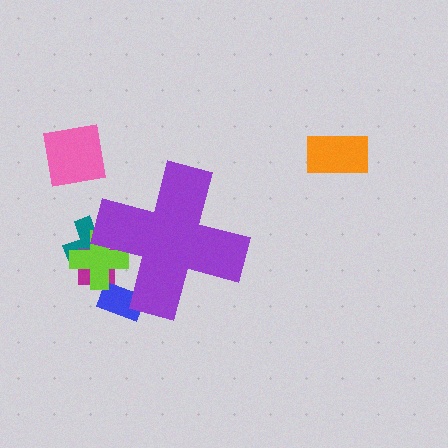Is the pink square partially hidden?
No, the pink square is fully visible.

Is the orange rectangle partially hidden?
No, the orange rectangle is fully visible.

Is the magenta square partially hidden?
Yes, the magenta square is partially hidden behind the purple cross.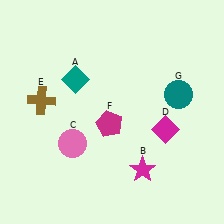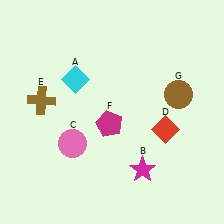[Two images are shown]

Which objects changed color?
A changed from teal to cyan. D changed from magenta to red. G changed from teal to brown.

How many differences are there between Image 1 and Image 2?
There are 3 differences between the two images.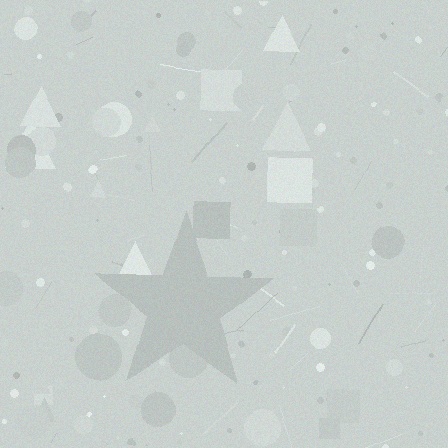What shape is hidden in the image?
A star is hidden in the image.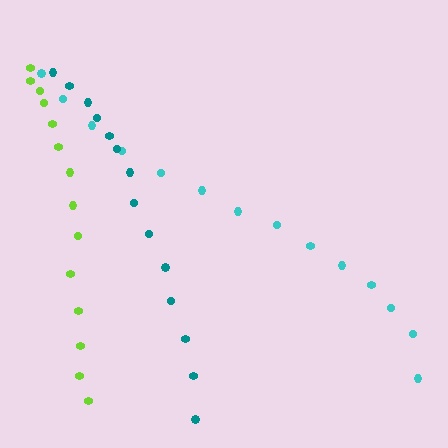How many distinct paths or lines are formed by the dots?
There are 3 distinct paths.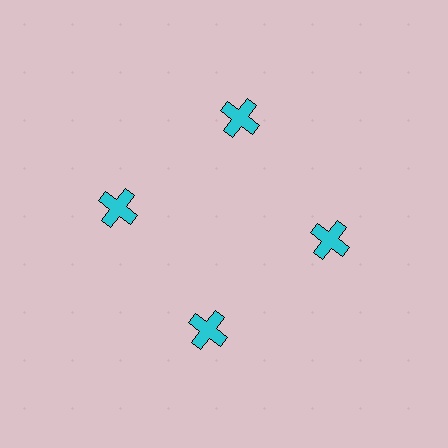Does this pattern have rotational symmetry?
Yes, this pattern has 4-fold rotational symmetry. It looks the same after rotating 90 degrees around the center.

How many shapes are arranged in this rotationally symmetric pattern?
There are 4 shapes, arranged in 4 groups of 1.